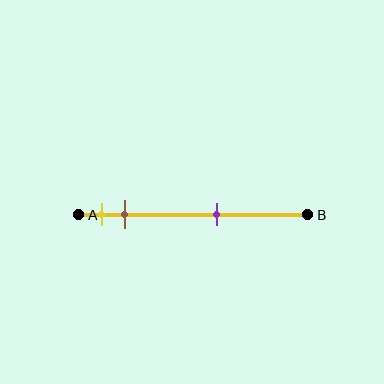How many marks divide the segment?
There are 3 marks dividing the segment.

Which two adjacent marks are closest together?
The yellow and brown marks are the closest adjacent pair.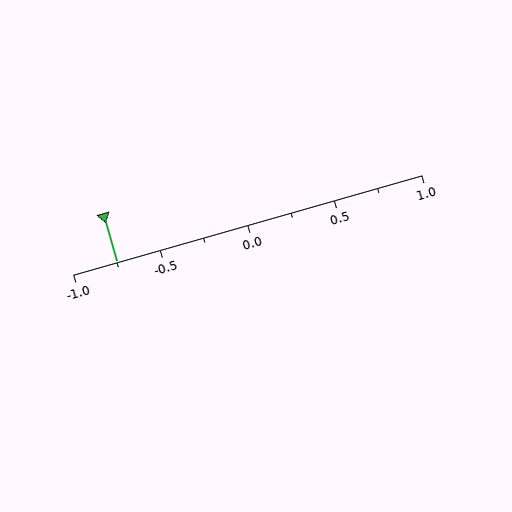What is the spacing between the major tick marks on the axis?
The major ticks are spaced 0.5 apart.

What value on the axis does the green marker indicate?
The marker indicates approximately -0.75.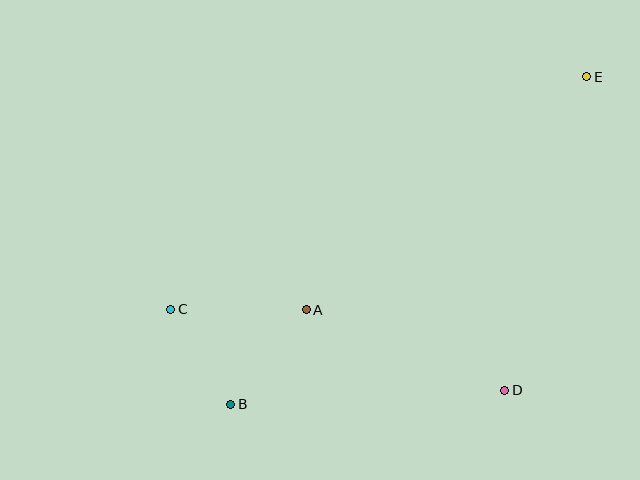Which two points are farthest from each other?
Points B and E are farthest from each other.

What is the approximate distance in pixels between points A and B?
The distance between A and B is approximately 121 pixels.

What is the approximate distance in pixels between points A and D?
The distance between A and D is approximately 215 pixels.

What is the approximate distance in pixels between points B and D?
The distance between B and D is approximately 274 pixels.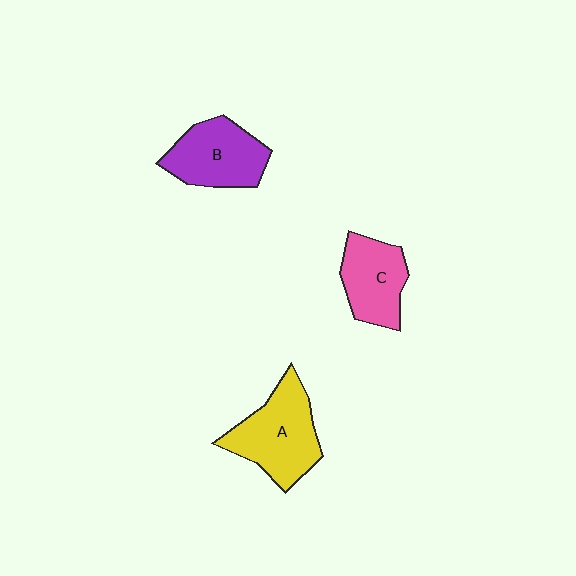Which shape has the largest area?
Shape A (yellow).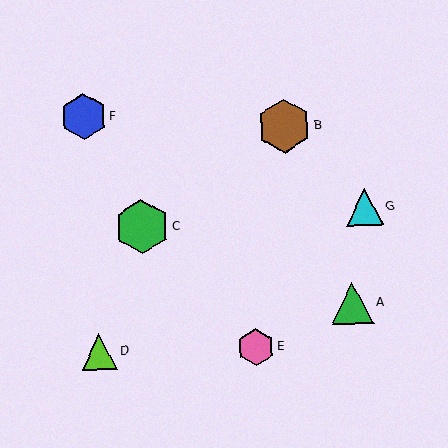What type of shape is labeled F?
Shape F is a blue hexagon.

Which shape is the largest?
The green hexagon (labeled C) is the largest.